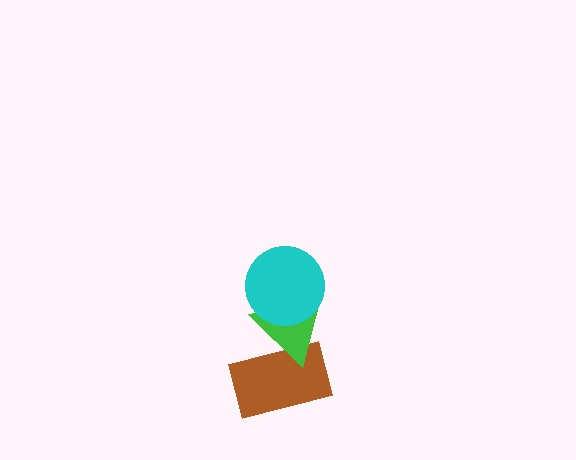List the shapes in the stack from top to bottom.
From top to bottom: the cyan circle, the green triangle, the brown rectangle.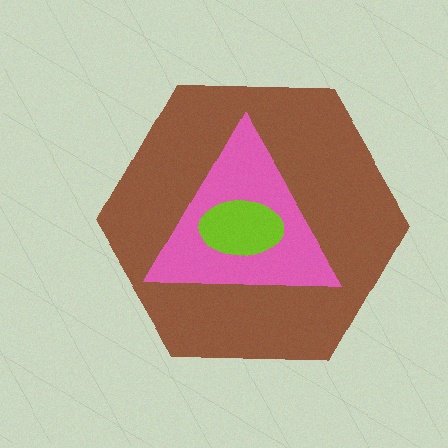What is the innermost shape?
The lime ellipse.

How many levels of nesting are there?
3.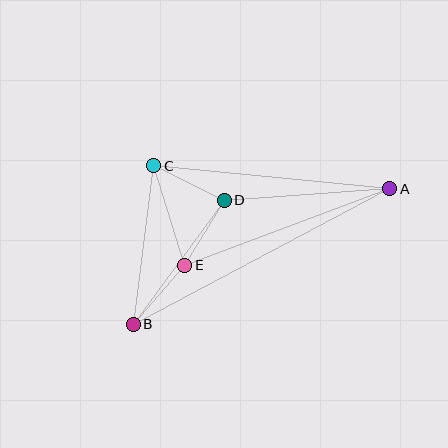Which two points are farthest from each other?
Points A and B are farthest from each other.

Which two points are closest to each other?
Points D and E are closest to each other.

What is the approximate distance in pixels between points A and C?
The distance between A and C is approximately 237 pixels.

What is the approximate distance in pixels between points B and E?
The distance between B and E is approximately 79 pixels.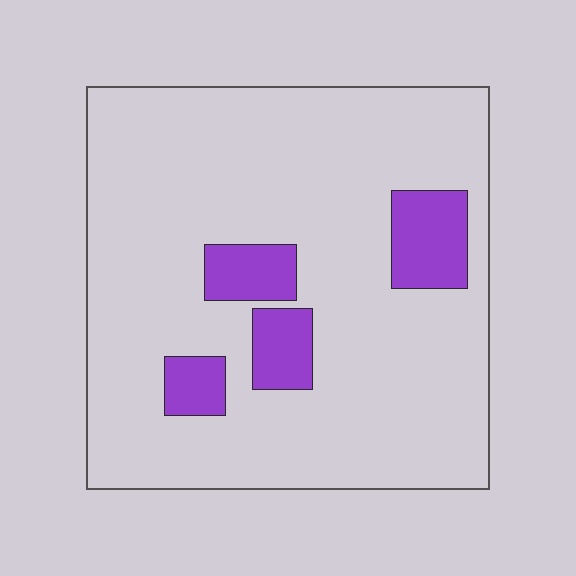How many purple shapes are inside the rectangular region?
4.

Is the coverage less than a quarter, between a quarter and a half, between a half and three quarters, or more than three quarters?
Less than a quarter.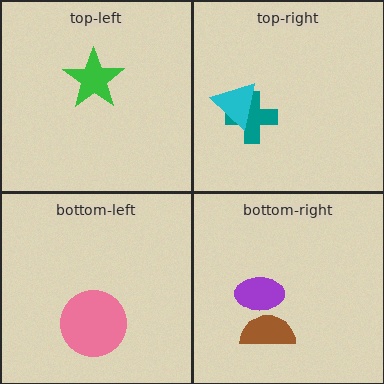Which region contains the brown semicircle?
The bottom-right region.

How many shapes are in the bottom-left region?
1.